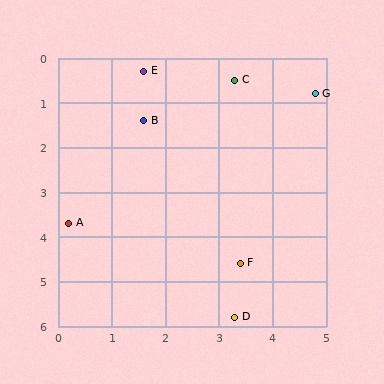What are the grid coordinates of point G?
Point G is at approximately (4.8, 0.8).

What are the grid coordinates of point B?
Point B is at approximately (1.6, 1.4).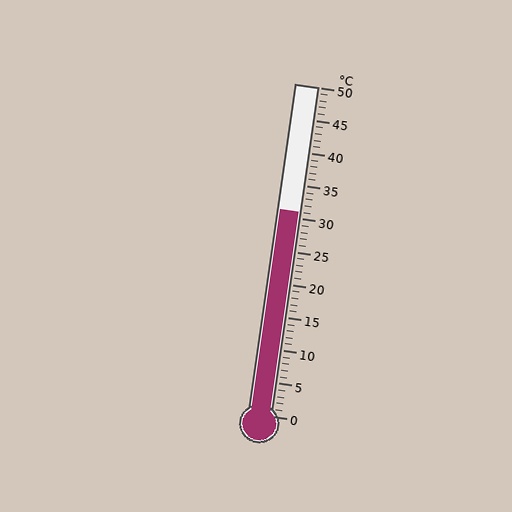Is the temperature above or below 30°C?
The temperature is above 30°C.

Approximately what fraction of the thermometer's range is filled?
The thermometer is filled to approximately 60% of its range.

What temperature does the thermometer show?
The thermometer shows approximately 31°C.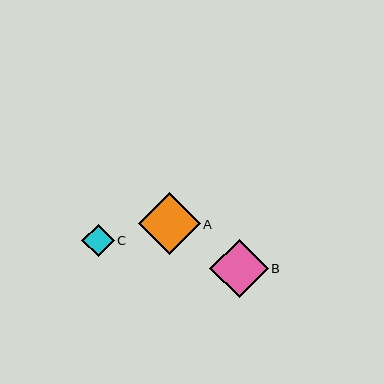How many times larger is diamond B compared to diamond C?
Diamond B is approximately 1.8 times the size of diamond C.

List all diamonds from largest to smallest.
From largest to smallest: A, B, C.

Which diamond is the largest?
Diamond A is the largest with a size of approximately 62 pixels.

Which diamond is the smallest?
Diamond C is the smallest with a size of approximately 32 pixels.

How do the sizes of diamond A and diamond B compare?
Diamond A and diamond B are approximately the same size.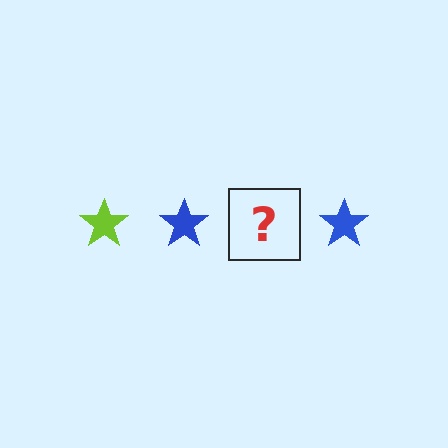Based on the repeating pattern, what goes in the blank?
The blank should be a lime star.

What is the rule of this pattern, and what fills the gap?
The rule is that the pattern cycles through lime, blue stars. The gap should be filled with a lime star.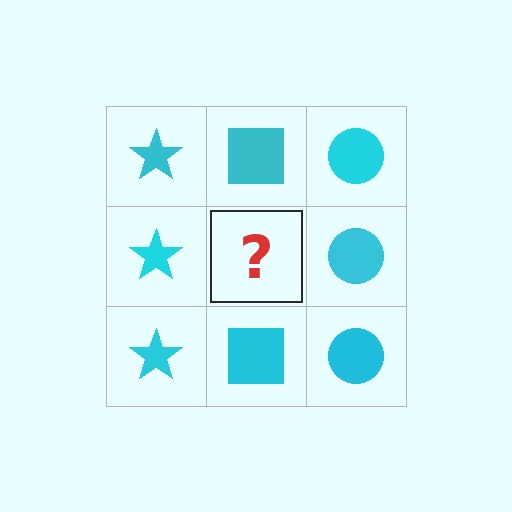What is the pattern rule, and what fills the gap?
The rule is that each column has a consistent shape. The gap should be filled with a cyan square.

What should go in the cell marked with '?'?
The missing cell should contain a cyan square.